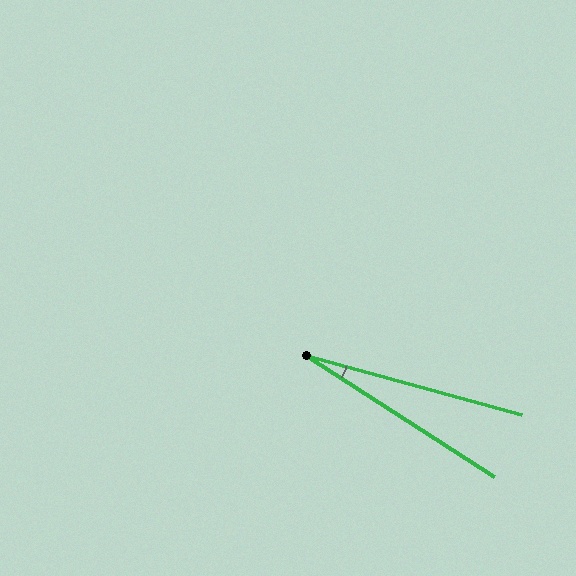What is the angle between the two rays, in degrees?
Approximately 17 degrees.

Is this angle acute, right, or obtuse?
It is acute.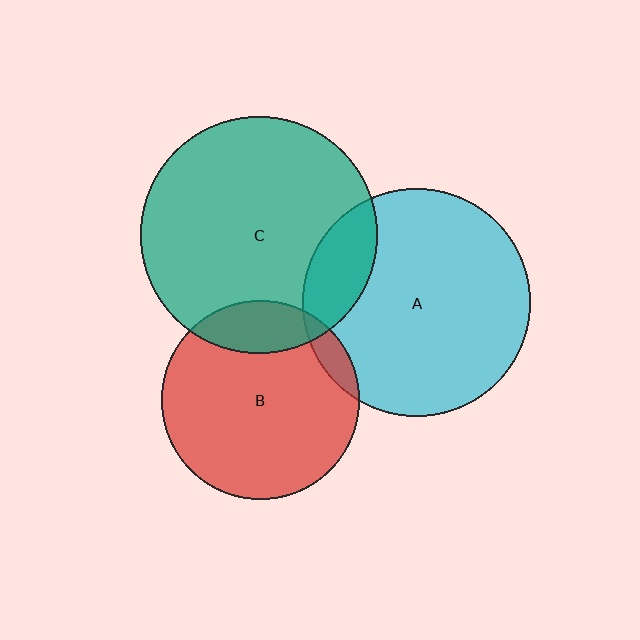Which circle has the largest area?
Circle C (teal).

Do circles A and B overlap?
Yes.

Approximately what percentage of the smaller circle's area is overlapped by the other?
Approximately 5%.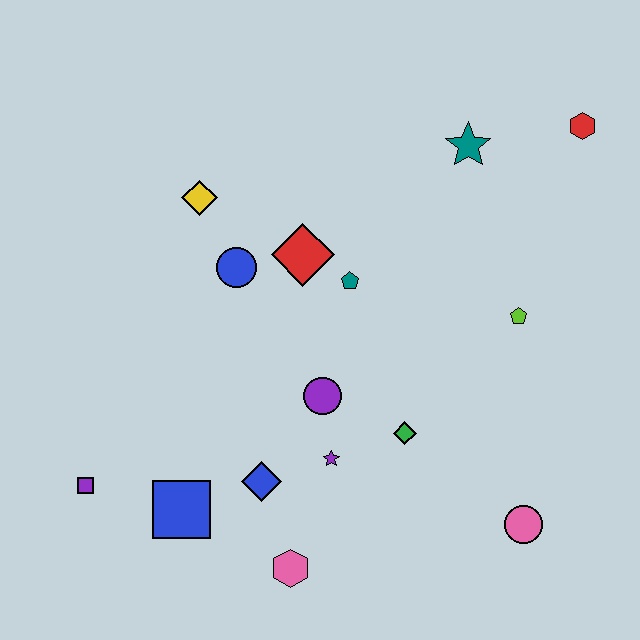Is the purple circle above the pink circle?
Yes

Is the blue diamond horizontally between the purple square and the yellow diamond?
No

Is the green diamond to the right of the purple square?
Yes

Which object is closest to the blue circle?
The red diamond is closest to the blue circle.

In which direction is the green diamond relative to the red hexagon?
The green diamond is below the red hexagon.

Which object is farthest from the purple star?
The red hexagon is farthest from the purple star.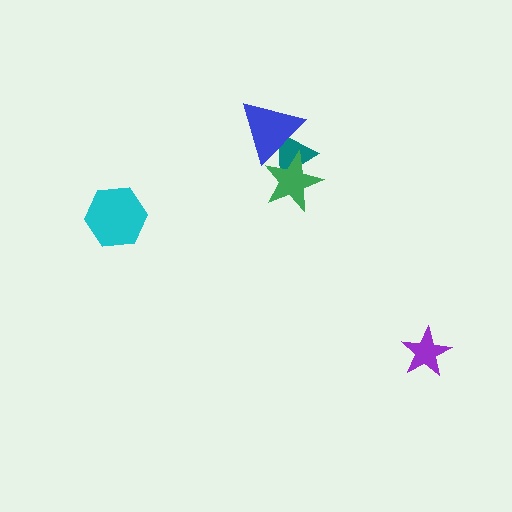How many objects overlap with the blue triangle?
2 objects overlap with the blue triangle.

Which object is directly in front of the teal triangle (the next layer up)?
The green star is directly in front of the teal triangle.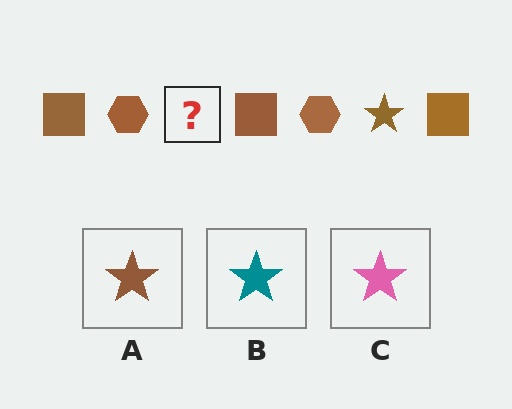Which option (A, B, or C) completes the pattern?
A.